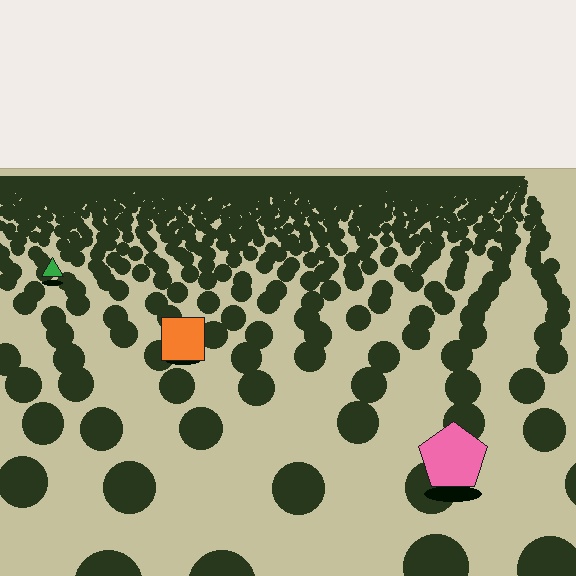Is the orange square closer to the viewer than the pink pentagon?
No. The pink pentagon is closer — you can tell from the texture gradient: the ground texture is coarser near it.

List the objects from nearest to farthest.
From nearest to farthest: the pink pentagon, the orange square, the green triangle.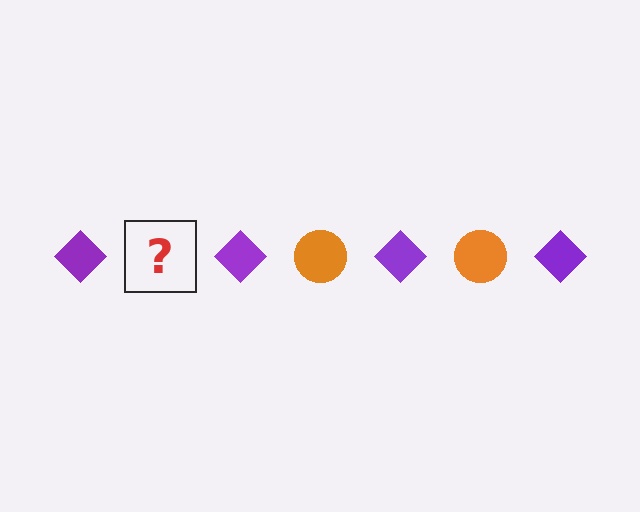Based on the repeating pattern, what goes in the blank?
The blank should be an orange circle.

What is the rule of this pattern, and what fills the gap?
The rule is that the pattern alternates between purple diamond and orange circle. The gap should be filled with an orange circle.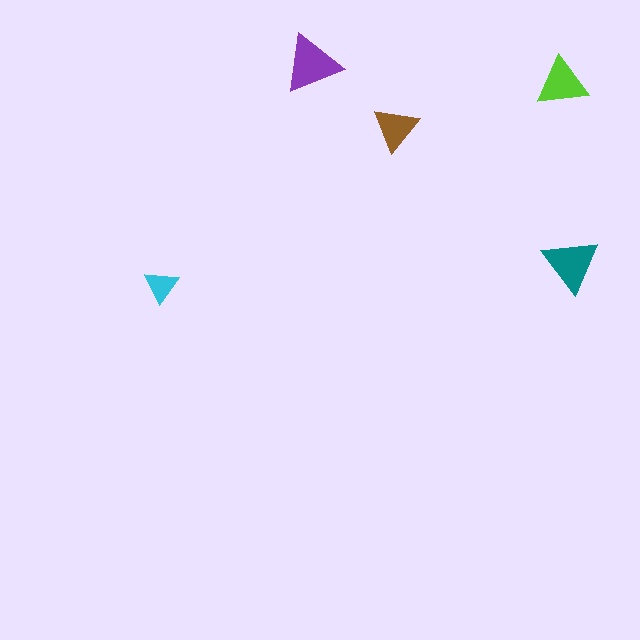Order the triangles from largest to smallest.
the purple one, the teal one, the lime one, the brown one, the cyan one.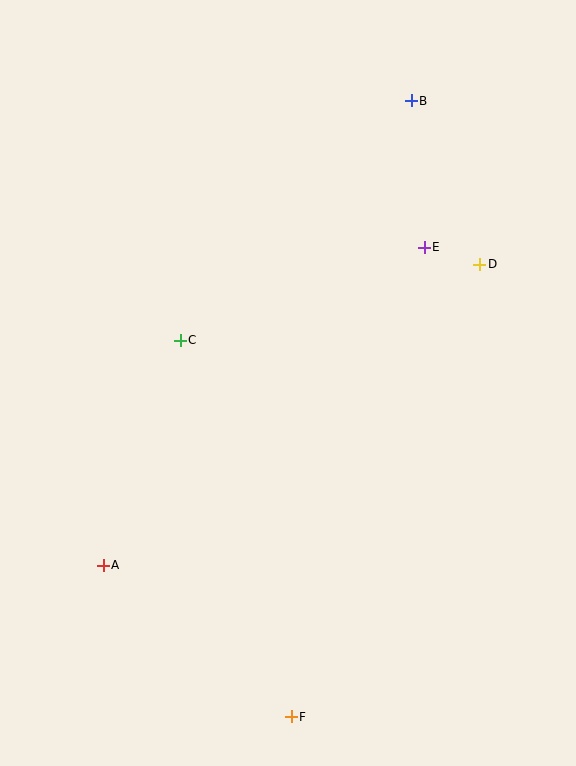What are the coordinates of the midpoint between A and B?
The midpoint between A and B is at (257, 333).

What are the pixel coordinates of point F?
Point F is at (291, 717).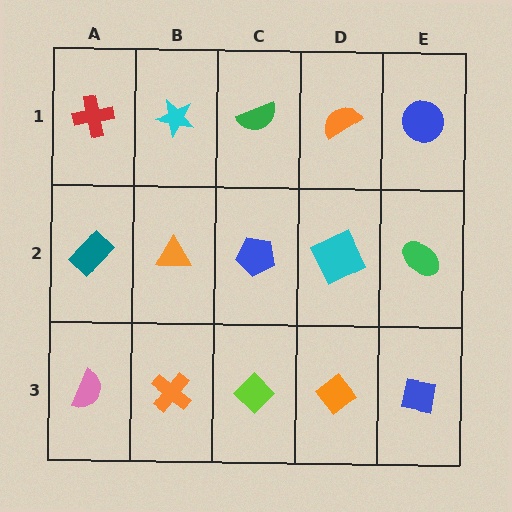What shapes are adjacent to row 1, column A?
A teal rectangle (row 2, column A), a cyan star (row 1, column B).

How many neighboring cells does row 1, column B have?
3.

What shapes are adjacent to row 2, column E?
A blue circle (row 1, column E), a blue square (row 3, column E), a cyan square (row 2, column D).